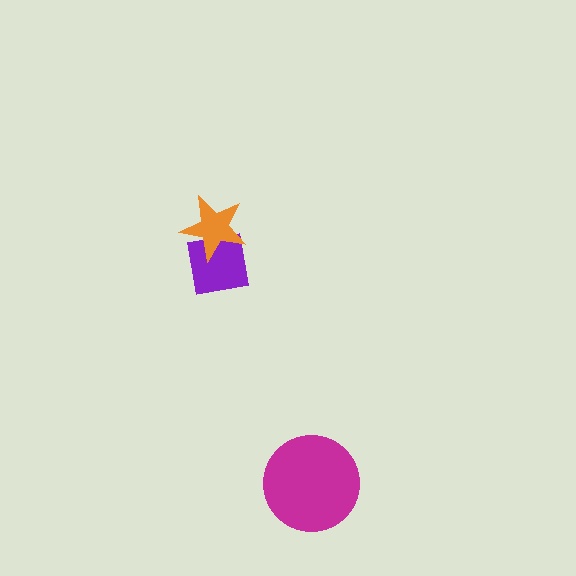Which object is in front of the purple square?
The orange star is in front of the purple square.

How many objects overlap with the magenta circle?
0 objects overlap with the magenta circle.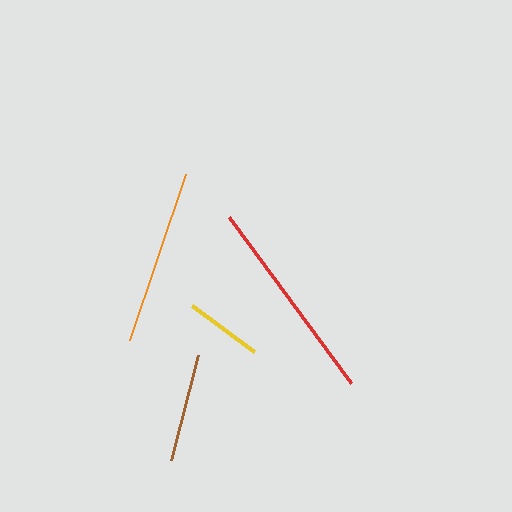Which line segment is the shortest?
The yellow line is the shortest at approximately 77 pixels.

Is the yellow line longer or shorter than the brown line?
The brown line is longer than the yellow line.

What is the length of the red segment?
The red segment is approximately 205 pixels long.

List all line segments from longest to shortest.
From longest to shortest: red, orange, brown, yellow.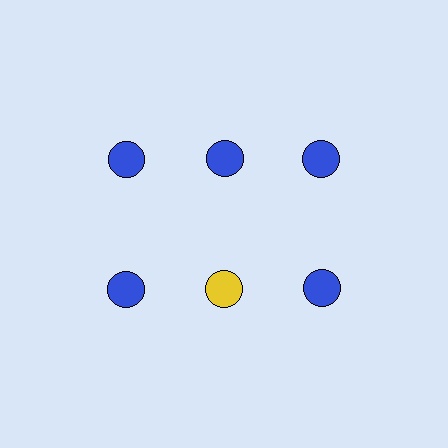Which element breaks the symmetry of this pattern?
The yellow circle in the second row, second from left column breaks the symmetry. All other shapes are blue circles.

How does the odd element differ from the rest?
It has a different color: yellow instead of blue.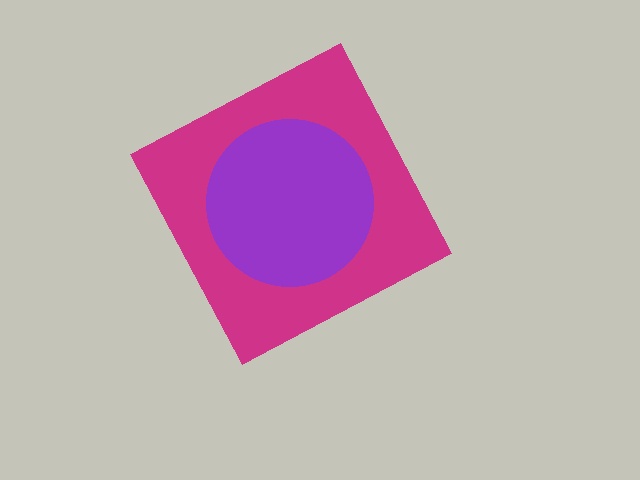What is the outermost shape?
The magenta diamond.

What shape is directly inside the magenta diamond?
The purple circle.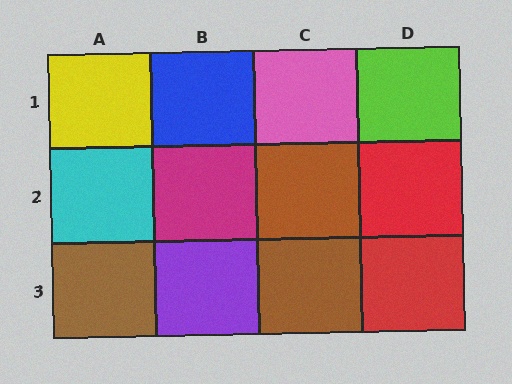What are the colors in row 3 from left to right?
Brown, purple, brown, red.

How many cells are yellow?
1 cell is yellow.